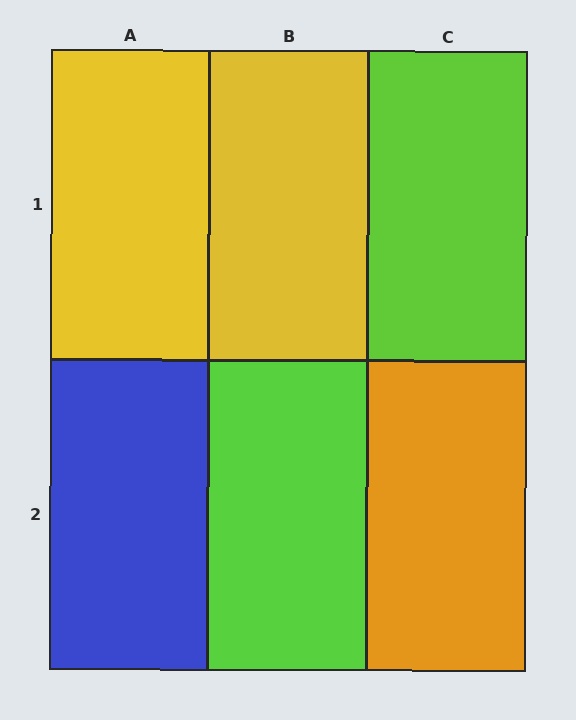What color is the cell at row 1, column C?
Lime.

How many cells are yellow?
2 cells are yellow.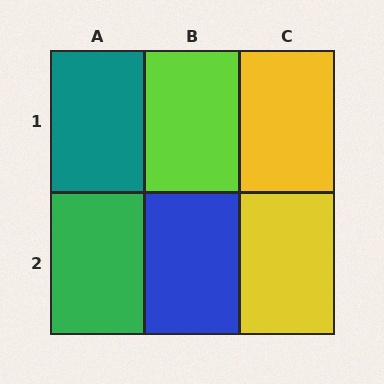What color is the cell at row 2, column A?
Green.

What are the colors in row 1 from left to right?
Teal, lime, yellow.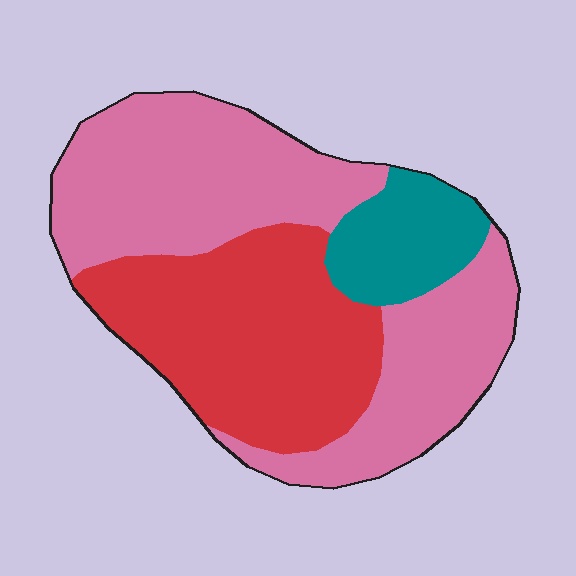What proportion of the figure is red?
Red takes up about three eighths (3/8) of the figure.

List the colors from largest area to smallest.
From largest to smallest: pink, red, teal.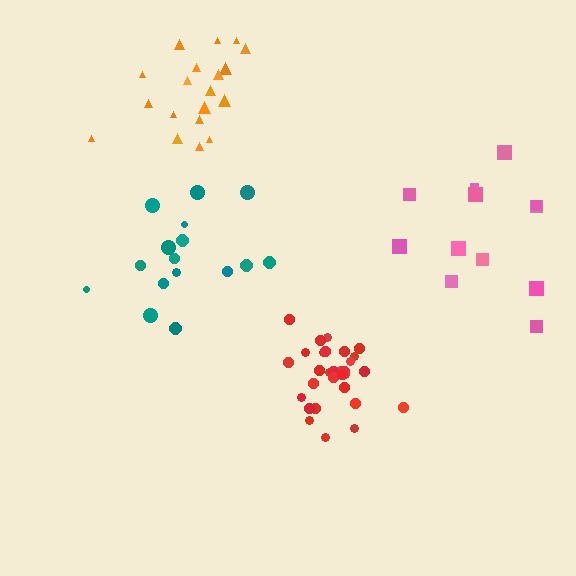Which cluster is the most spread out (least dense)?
Pink.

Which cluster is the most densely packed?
Red.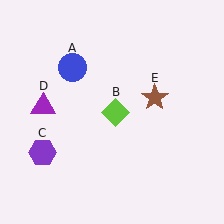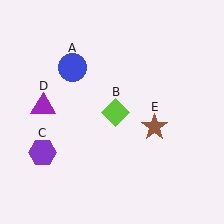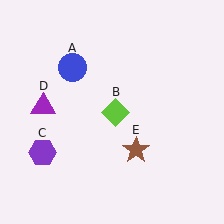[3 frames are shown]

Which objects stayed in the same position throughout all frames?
Blue circle (object A) and lime diamond (object B) and purple hexagon (object C) and purple triangle (object D) remained stationary.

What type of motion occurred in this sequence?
The brown star (object E) rotated clockwise around the center of the scene.